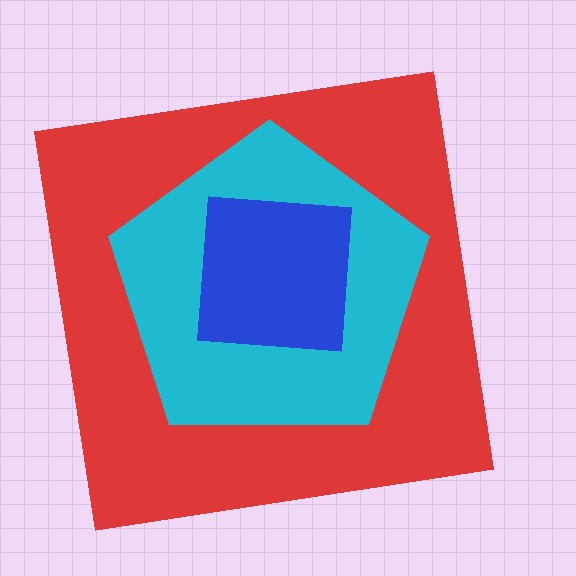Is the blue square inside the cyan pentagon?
Yes.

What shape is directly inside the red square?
The cyan pentagon.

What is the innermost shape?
The blue square.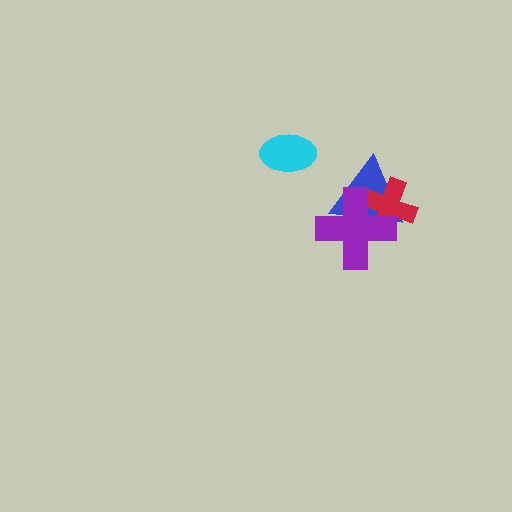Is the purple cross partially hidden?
No, no other shape covers it.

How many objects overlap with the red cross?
2 objects overlap with the red cross.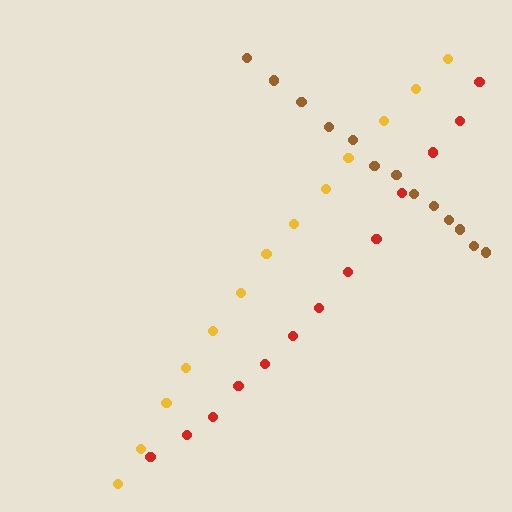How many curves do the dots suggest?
There are 3 distinct paths.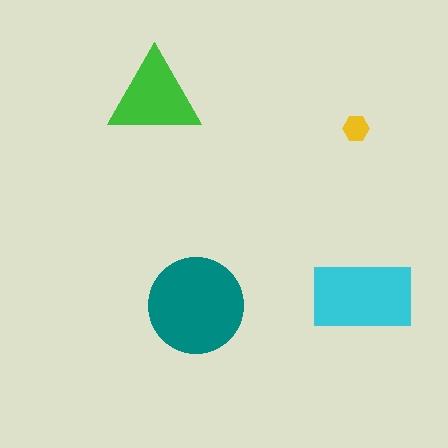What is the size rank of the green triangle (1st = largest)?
3rd.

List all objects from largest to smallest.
The teal circle, the cyan rectangle, the green triangle, the yellow hexagon.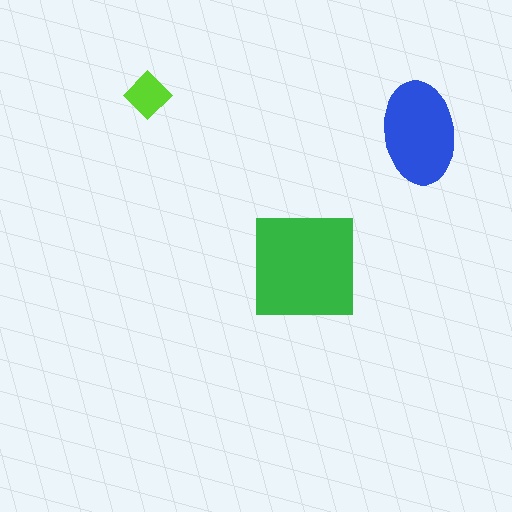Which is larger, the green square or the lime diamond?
The green square.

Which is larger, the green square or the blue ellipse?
The green square.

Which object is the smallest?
The lime diamond.